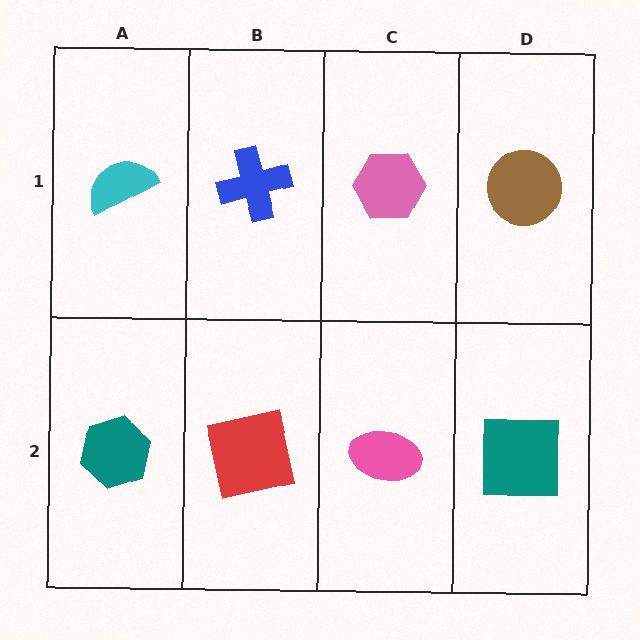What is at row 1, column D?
A brown circle.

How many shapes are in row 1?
4 shapes.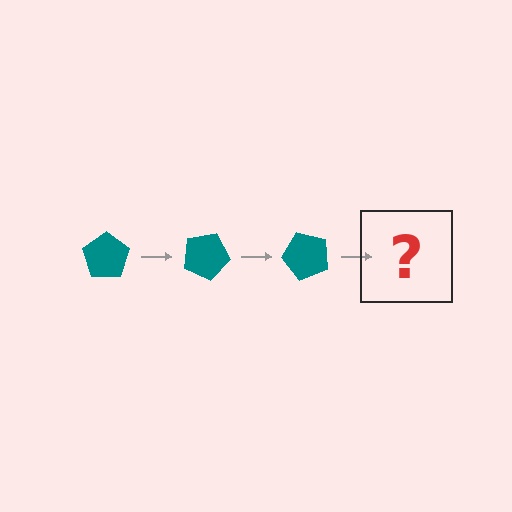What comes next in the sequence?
The next element should be a teal pentagon rotated 75 degrees.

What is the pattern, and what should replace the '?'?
The pattern is that the pentagon rotates 25 degrees each step. The '?' should be a teal pentagon rotated 75 degrees.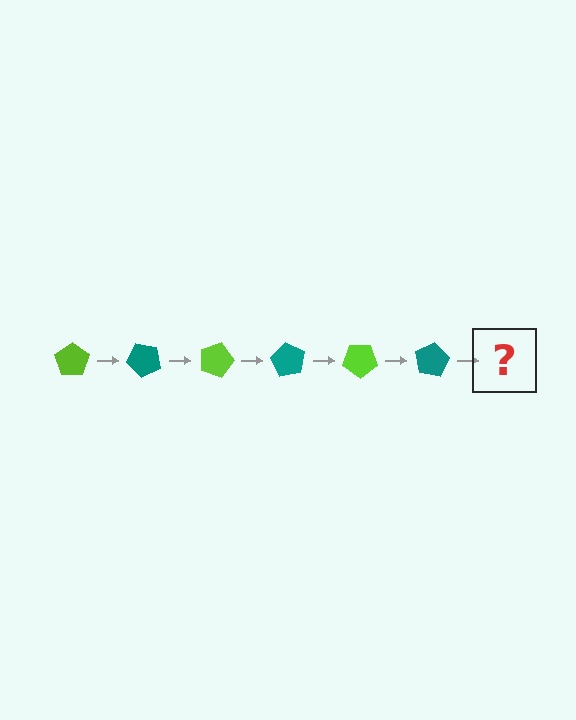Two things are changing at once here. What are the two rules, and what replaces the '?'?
The two rules are that it rotates 45 degrees each step and the color cycles through lime and teal. The '?' should be a lime pentagon, rotated 270 degrees from the start.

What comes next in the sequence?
The next element should be a lime pentagon, rotated 270 degrees from the start.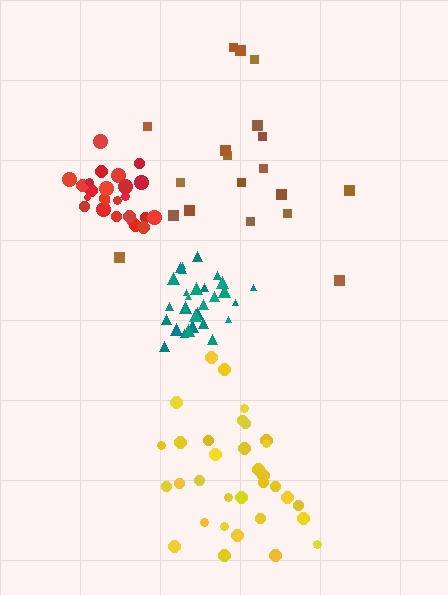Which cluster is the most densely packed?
Teal.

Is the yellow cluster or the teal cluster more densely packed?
Teal.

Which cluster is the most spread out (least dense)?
Brown.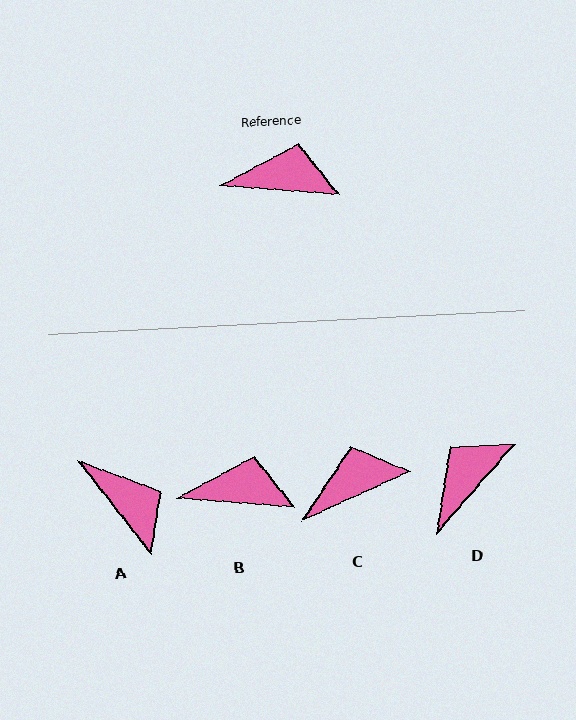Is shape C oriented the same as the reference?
No, it is off by about 29 degrees.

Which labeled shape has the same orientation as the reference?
B.